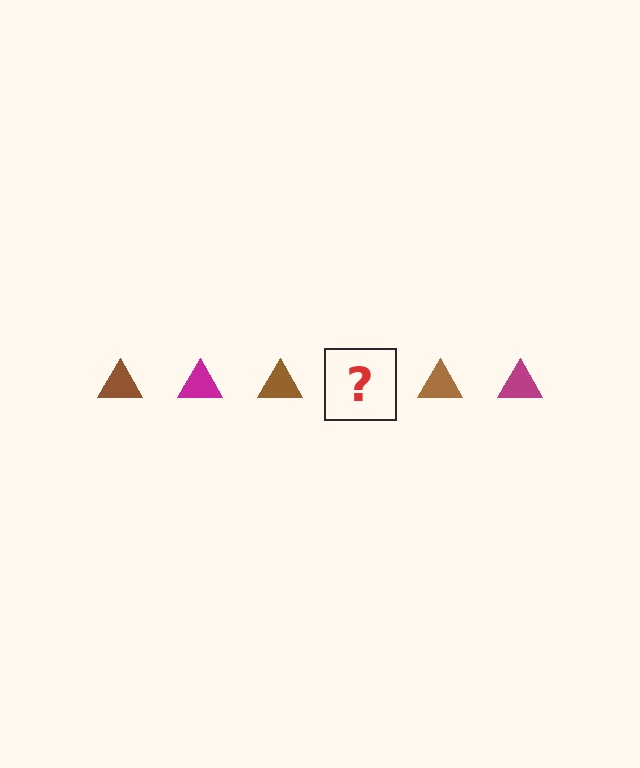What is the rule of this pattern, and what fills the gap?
The rule is that the pattern cycles through brown, magenta triangles. The gap should be filled with a magenta triangle.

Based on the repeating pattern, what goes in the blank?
The blank should be a magenta triangle.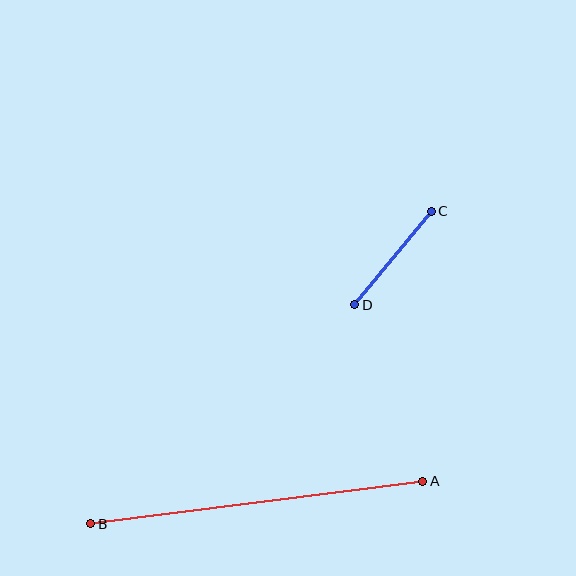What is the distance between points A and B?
The distance is approximately 335 pixels.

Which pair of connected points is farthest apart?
Points A and B are farthest apart.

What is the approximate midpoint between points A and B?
The midpoint is at approximately (257, 502) pixels.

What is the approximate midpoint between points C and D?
The midpoint is at approximately (393, 258) pixels.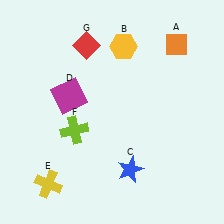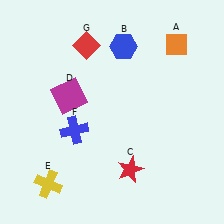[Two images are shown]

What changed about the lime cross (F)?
In Image 1, F is lime. In Image 2, it changed to blue.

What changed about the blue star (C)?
In Image 1, C is blue. In Image 2, it changed to red.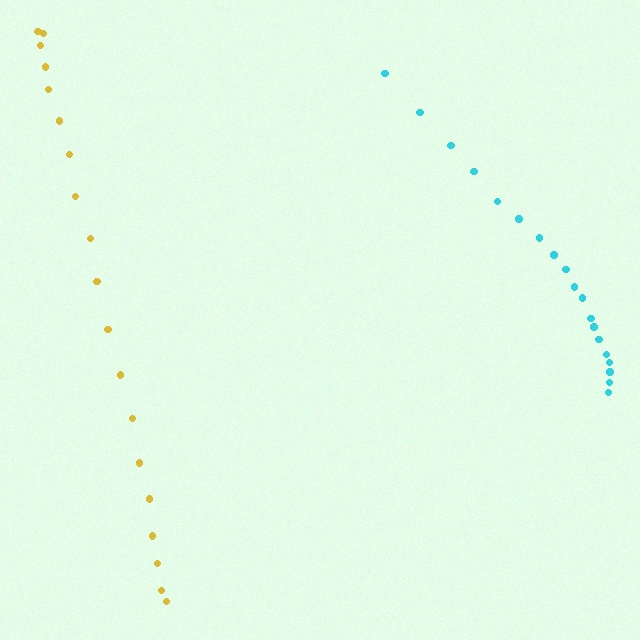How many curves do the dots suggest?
There are 2 distinct paths.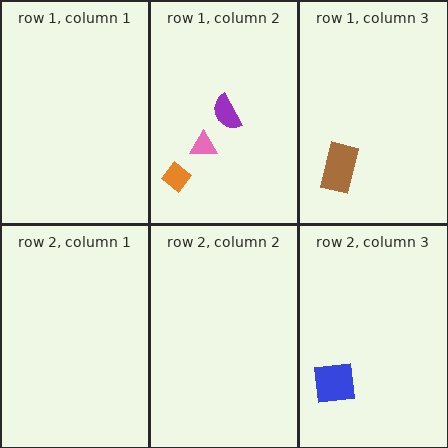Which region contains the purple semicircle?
The row 1, column 2 region.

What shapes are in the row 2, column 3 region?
The blue square.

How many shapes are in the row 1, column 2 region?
3.